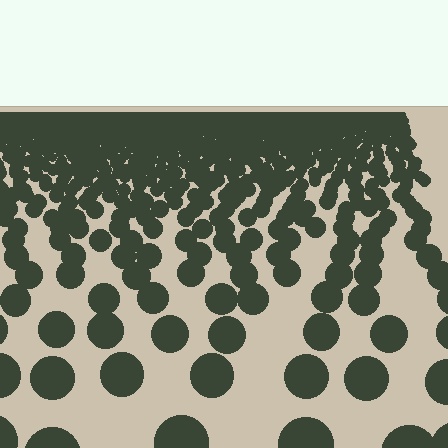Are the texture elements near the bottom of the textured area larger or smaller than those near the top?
Larger. Near the bottom, elements are closer to the viewer and appear at a bigger on-screen size.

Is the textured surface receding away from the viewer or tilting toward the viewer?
The surface is receding away from the viewer. Texture elements get smaller and denser toward the top.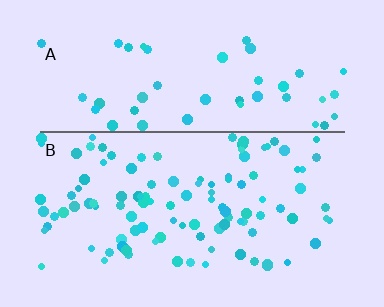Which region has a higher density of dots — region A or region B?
B (the bottom).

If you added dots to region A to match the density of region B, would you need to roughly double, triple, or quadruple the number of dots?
Approximately double.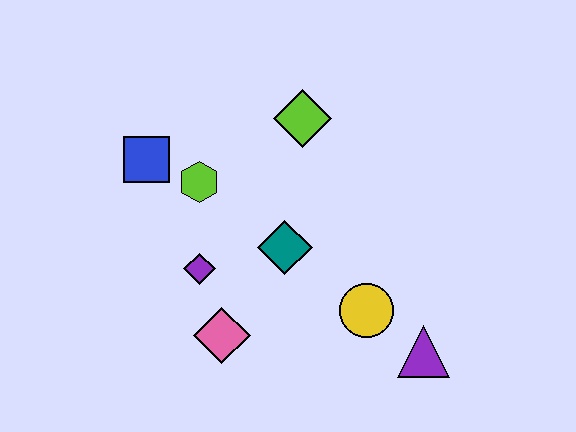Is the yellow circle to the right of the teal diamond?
Yes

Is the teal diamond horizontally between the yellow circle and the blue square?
Yes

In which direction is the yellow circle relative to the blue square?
The yellow circle is to the right of the blue square.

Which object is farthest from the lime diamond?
The purple triangle is farthest from the lime diamond.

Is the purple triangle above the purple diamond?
No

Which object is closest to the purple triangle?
The yellow circle is closest to the purple triangle.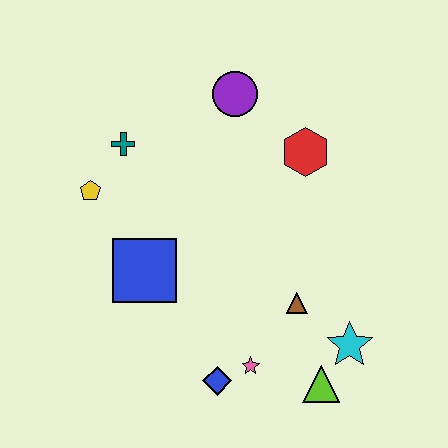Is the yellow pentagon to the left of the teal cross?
Yes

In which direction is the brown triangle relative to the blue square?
The brown triangle is to the right of the blue square.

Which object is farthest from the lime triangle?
The teal cross is farthest from the lime triangle.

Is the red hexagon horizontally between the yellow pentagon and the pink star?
No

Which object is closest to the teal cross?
The yellow pentagon is closest to the teal cross.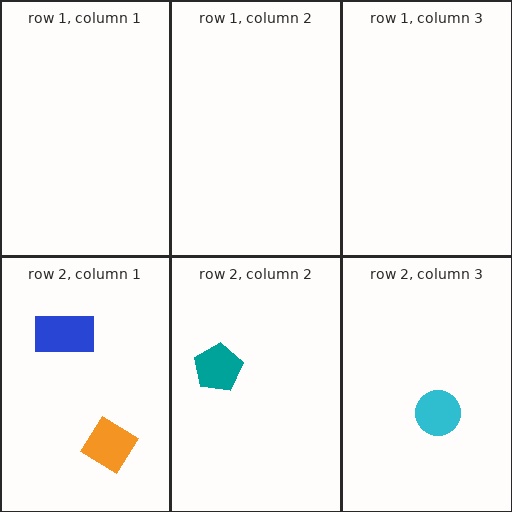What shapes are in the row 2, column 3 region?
The cyan circle.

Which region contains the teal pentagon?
The row 2, column 2 region.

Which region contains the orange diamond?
The row 2, column 1 region.